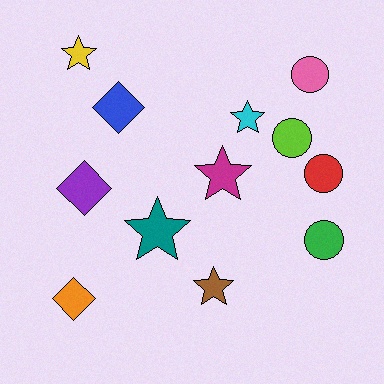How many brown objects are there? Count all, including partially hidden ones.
There is 1 brown object.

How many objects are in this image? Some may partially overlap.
There are 12 objects.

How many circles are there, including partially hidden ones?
There are 4 circles.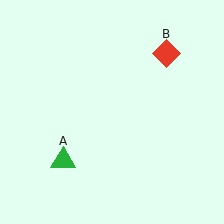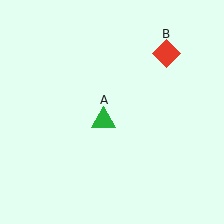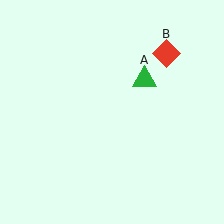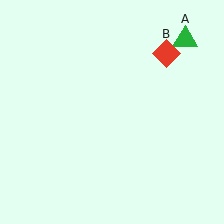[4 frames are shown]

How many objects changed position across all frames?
1 object changed position: green triangle (object A).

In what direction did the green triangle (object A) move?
The green triangle (object A) moved up and to the right.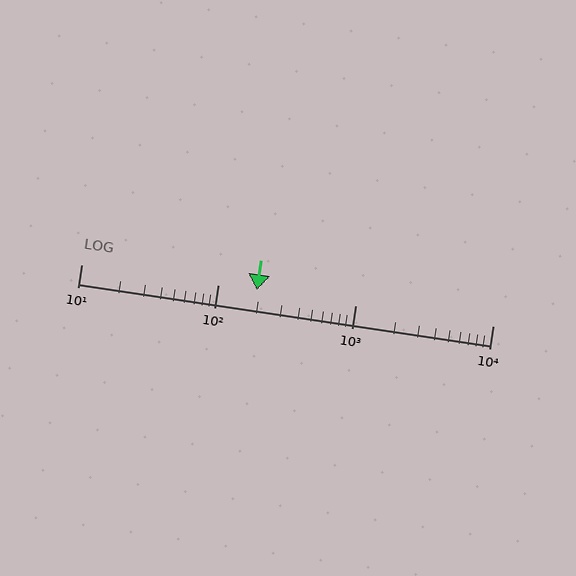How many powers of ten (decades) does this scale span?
The scale spans 3 decades, from 10 to 10000.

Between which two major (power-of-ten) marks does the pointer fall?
The pointer is between 100 and 1000.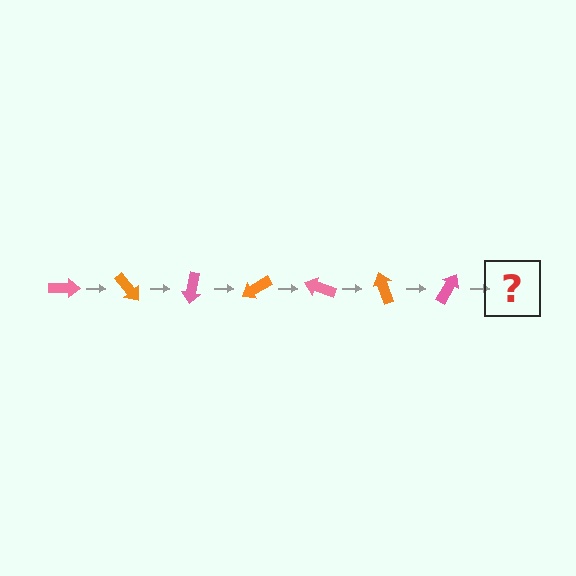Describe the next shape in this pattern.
It should be an orange arrow, rotated 350 degrees from the start.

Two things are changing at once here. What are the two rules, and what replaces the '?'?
The two rules are that it rotates 50 degrees each step and the color cycles through pink and orange. The '?' should be an orange arrow, rotated 350 degrees from the start.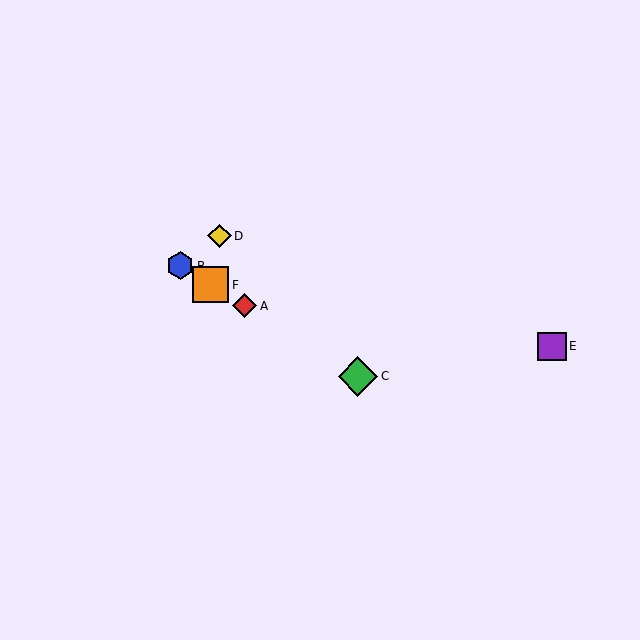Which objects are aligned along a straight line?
Objects A, B, C, F are aligned along a straight line.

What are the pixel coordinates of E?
Object E is at (552, 346).